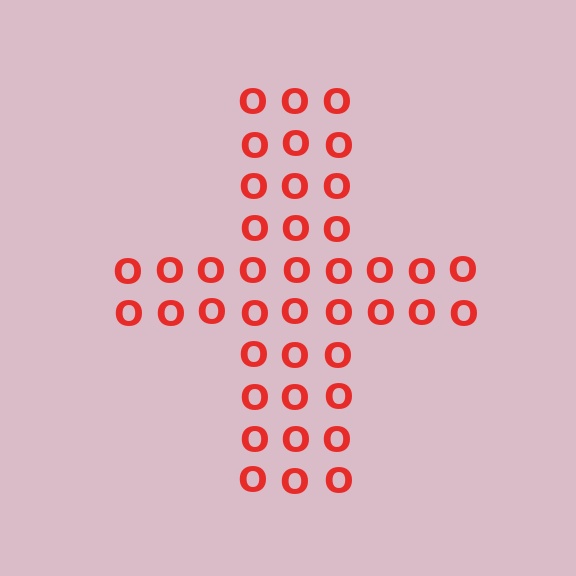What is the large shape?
The large shape is a cross.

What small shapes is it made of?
It is made of small letter O's.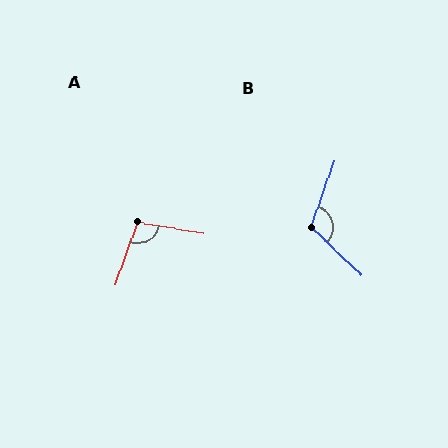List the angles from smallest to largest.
A (100°), B (114°).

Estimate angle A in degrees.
Approximately 100 degrees.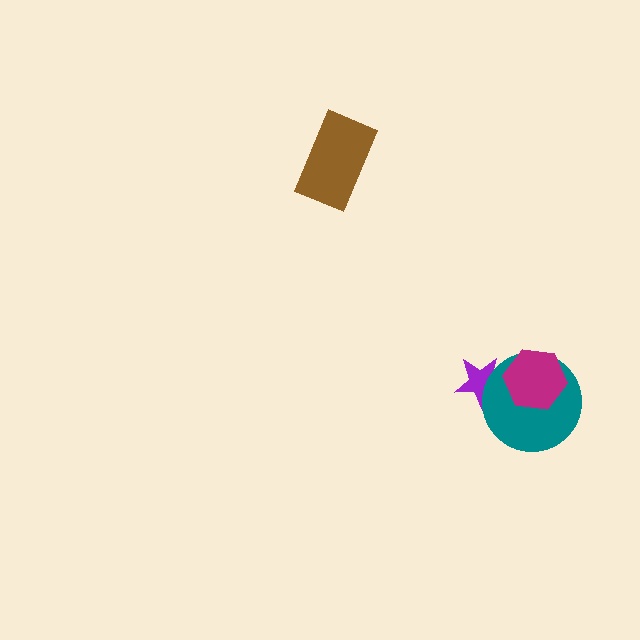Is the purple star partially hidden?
Yes, it is partially covered by another shape.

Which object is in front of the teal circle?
The magenta hexagon is in front of the teal circle.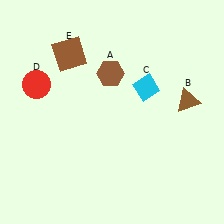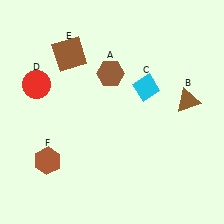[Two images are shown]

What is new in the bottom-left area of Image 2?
A brown hexagon (F) was added in the bottom-left area of Image 2.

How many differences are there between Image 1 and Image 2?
There is 1 difference between the two images.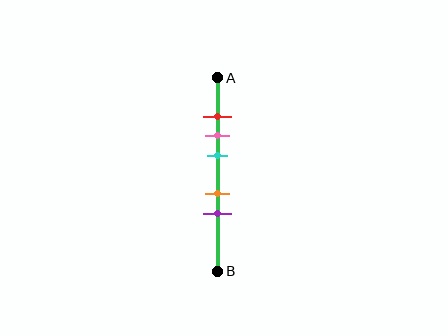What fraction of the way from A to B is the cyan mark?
The cyan mark is approximately 40% (0.4) of the way from A to B.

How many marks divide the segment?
There are 5 marks dividing the segment.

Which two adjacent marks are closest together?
The red and pink marks are the closest adjacent pair.